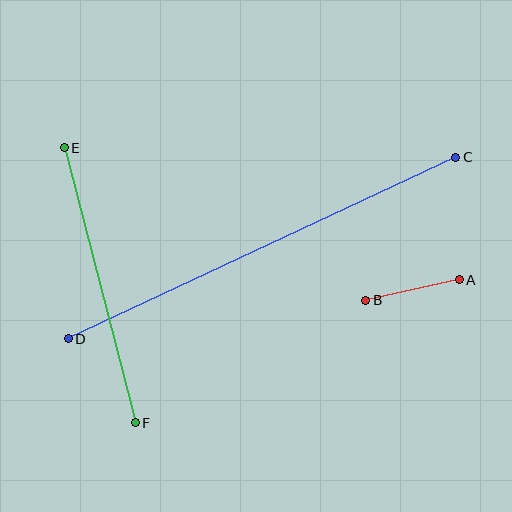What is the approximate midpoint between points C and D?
The midpoint is at approximately (262, 248) pixels.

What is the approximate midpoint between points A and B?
The midpoint is at approximately (412, 290) pixels.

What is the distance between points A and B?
The distance is approximately 96 pixels.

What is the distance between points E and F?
The distance is approximately 284 pixels.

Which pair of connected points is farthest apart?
Points C and D are farthest apart.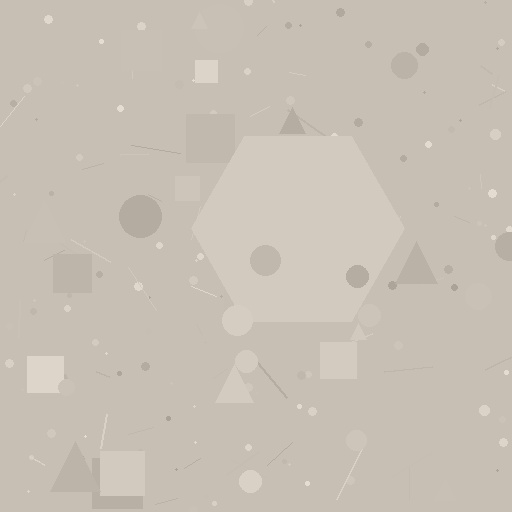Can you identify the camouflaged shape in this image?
The camouflaged shape is a hexagon.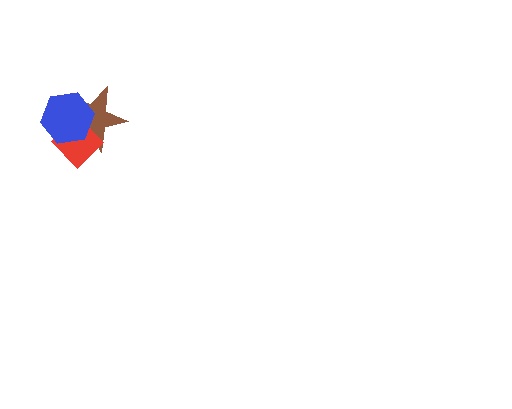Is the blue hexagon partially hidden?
No, no other shape covers it.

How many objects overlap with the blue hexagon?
2 objects overlap with the blue hexagon.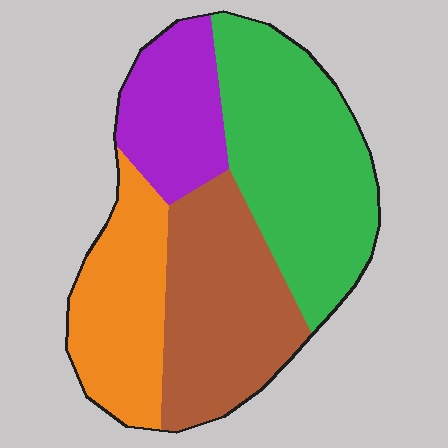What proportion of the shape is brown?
Brown takes up about one quarter (1/4) of the shape.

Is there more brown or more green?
Green.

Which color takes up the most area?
Green, at roughly 35%.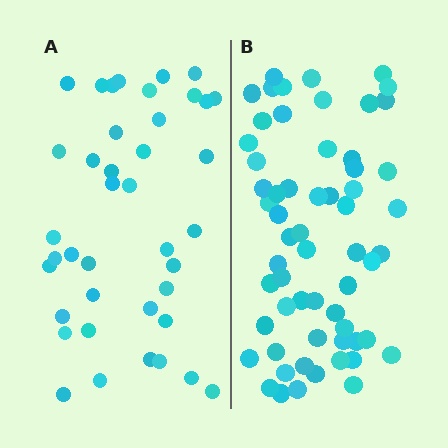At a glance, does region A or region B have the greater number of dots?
Region B (the right region) has more dots.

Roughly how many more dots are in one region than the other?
Region B has approximately 20 more dots than region A.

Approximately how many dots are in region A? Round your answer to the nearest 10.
About 40 dots.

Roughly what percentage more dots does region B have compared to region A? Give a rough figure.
About 50% more.